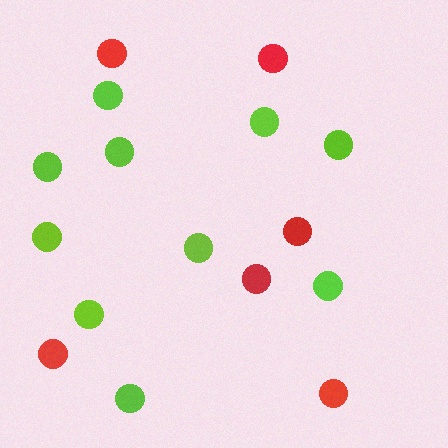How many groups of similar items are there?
There are 2 groups: one group of lime circles (10) and one group of red circles (6).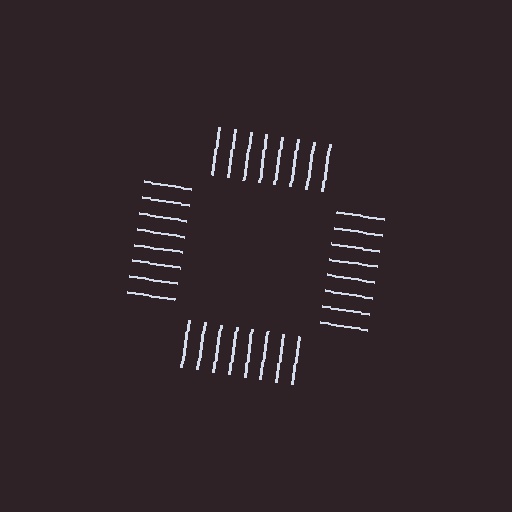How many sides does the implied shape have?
4 sides — the line-ends trace a square.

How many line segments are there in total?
32 — 8 along each of the 4 edges.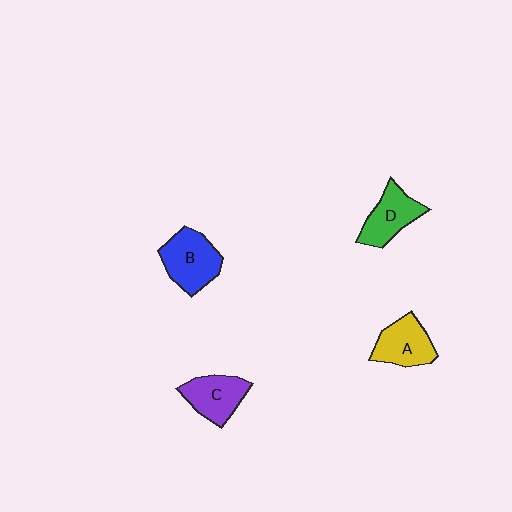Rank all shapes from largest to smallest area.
From largest to smallest: B (blue), C (purple), D (green), A (yellow).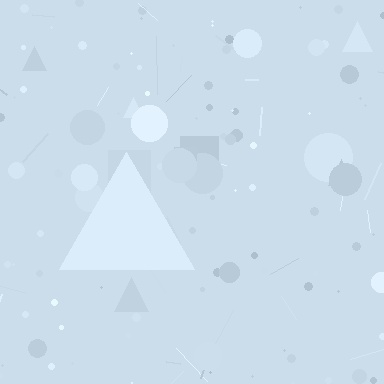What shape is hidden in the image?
A triangle is hidden in the image.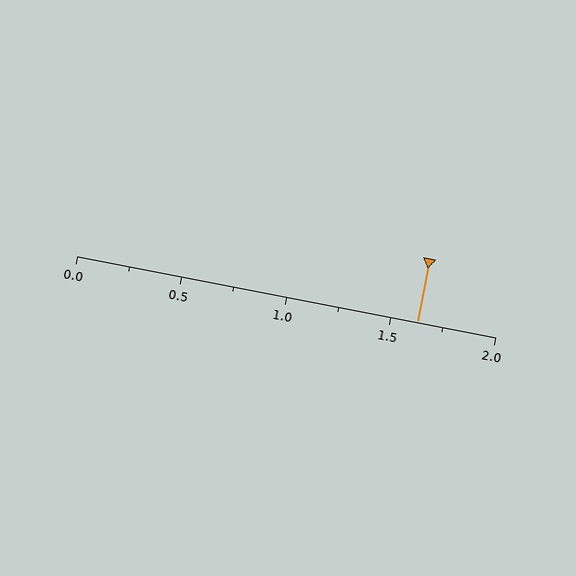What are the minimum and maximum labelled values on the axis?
The axis runs from 0.0 to 2.0.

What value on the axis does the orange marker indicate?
The marker indicates approximately 1.62.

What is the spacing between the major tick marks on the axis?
The major ticks are spaced 0.5 apart.